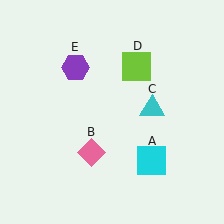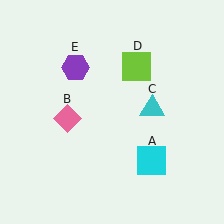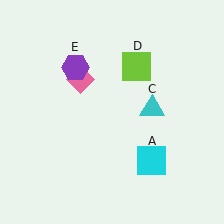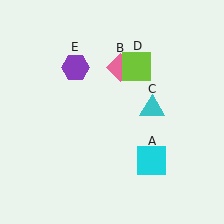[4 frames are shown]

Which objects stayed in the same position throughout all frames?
Cyan square (object A) and cyan triangle (object C) and lime square (object D) and purple hexagon (object E) remained stationary.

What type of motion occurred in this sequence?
The pink diamond (object B) rotated clockwise around the center of the scene.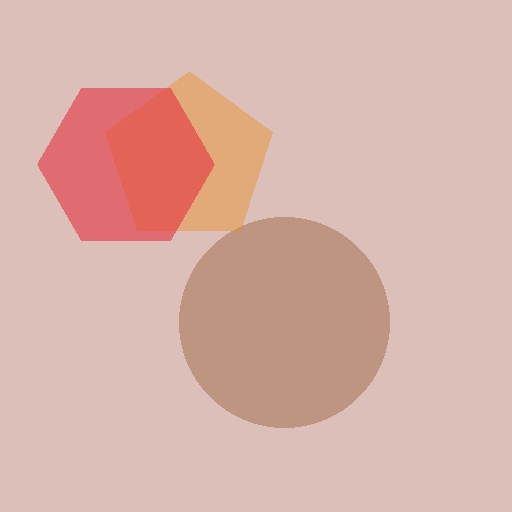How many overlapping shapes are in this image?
There are 3 overlapping shapes in the image.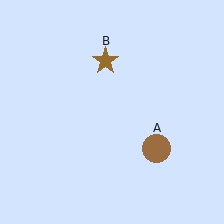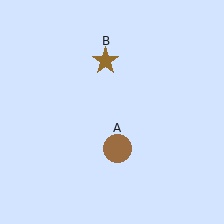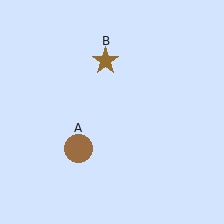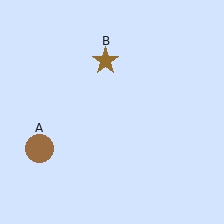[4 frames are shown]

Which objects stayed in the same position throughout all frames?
Brown star (object B) remained stationary.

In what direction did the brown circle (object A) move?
The brown circle (object A) moved left.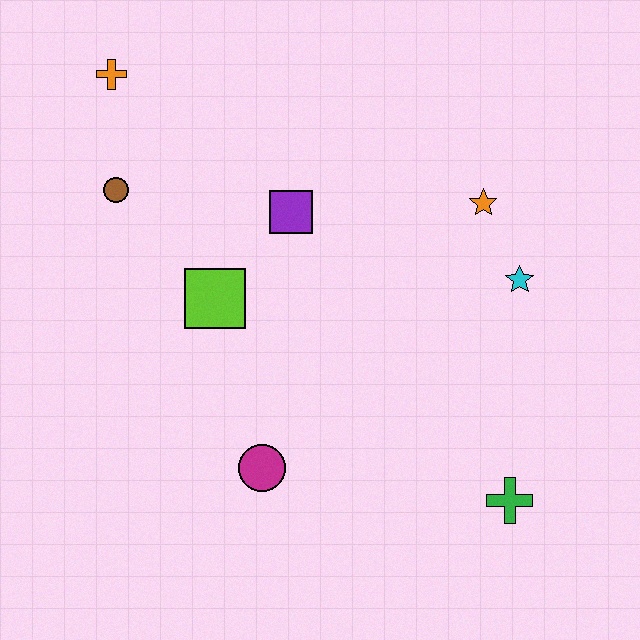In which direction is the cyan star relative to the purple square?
The cyan star is to the right of the purple square.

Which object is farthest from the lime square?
The green cross is farthest from the lime square.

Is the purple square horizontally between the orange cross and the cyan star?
Yes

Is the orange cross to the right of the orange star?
No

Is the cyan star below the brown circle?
Yes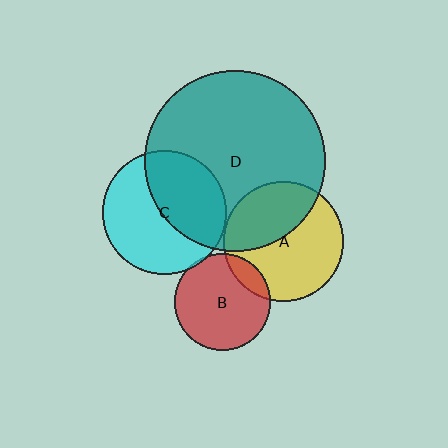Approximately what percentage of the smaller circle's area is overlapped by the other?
Approximately 40%.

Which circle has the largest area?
Circle D (teal).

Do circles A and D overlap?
Yes.